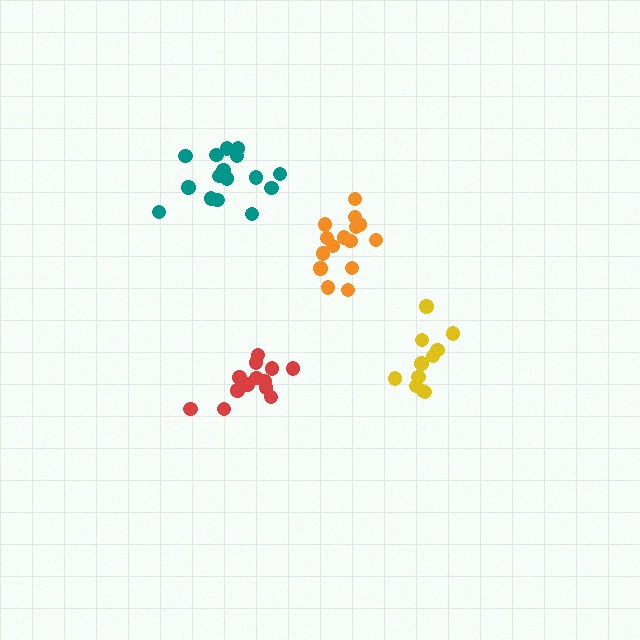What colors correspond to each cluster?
The clusters are colored: yellow, red, teal, orange.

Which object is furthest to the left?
The teal cluster is leftmost.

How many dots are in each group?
Group 1: 11 dots, Group 2: 13 dots, Group 3: 16 dots, Group 4: 15 dots (55 total).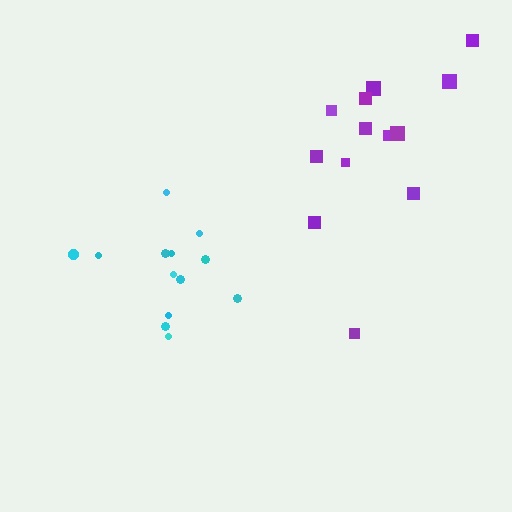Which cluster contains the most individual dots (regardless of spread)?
Cyan (13).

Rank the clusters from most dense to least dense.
cyan, purple.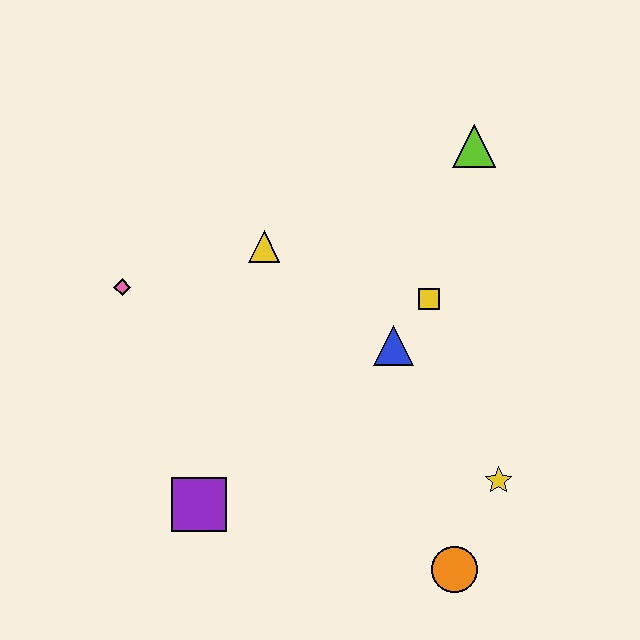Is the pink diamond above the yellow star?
Yes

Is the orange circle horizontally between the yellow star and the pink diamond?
Yes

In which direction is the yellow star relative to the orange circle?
The yellow star is above the orange circle.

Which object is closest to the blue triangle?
The yellow square is closest to the blue triangle.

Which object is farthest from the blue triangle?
The pink diamond is farthest from the blue triangle.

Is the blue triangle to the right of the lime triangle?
No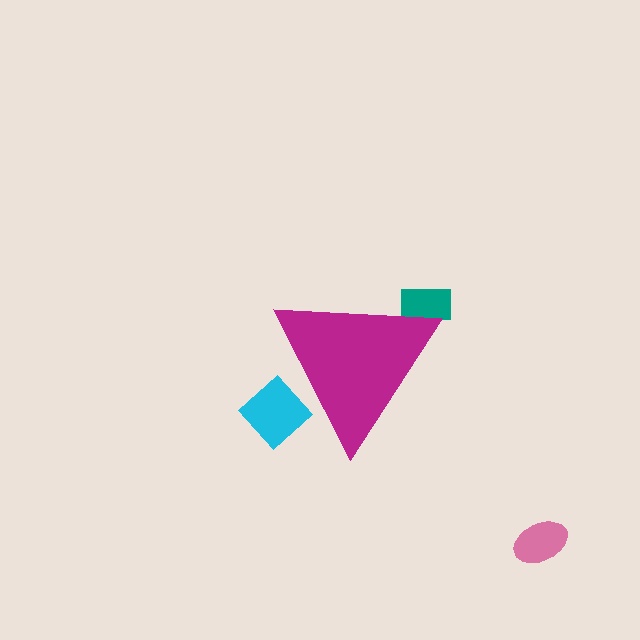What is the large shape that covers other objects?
A magenta triangle.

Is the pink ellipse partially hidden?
No, the pink ellipse is fully visible.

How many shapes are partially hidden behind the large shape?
2 shapes are partially hidden.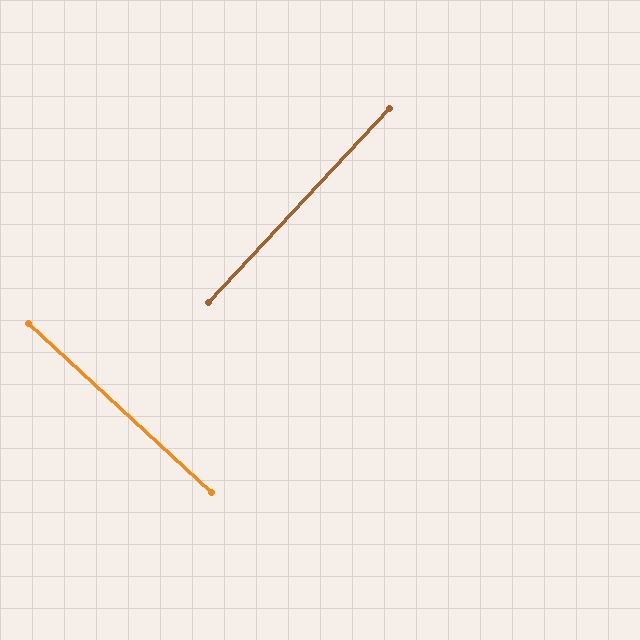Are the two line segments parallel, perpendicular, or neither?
Perpendicular — they meet at approximately 90°.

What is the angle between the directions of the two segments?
Approximately 90 degrees.